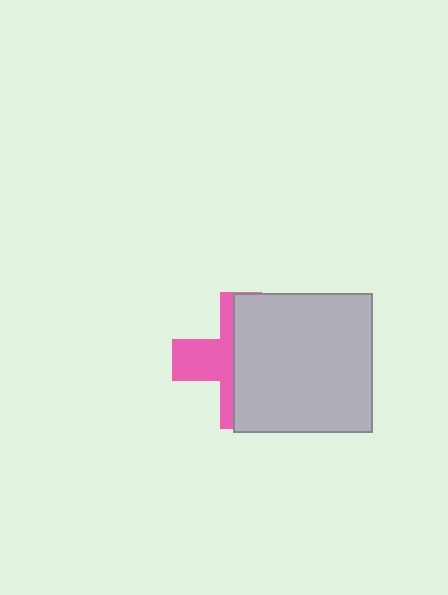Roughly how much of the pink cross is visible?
A small part of it is visible (roughly 41%).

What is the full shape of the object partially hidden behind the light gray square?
The partially hidden object is a pink cross.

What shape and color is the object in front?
The object in front is a light gray square.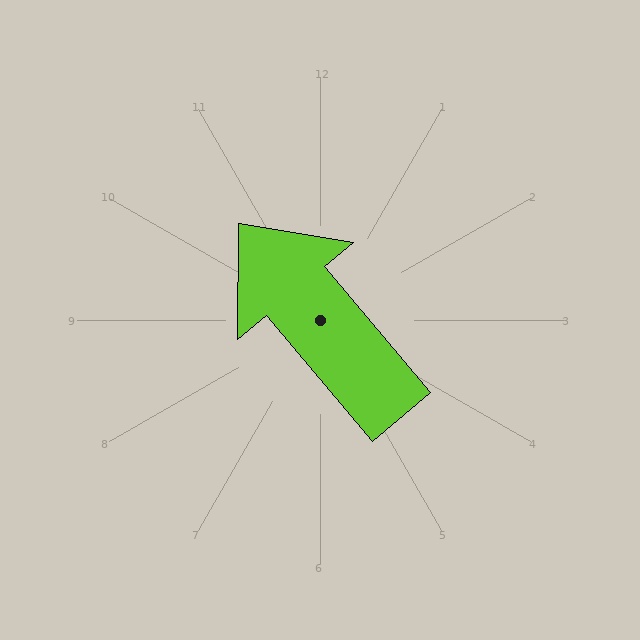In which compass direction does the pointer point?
Northwest.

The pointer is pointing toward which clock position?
Roughly 11 o'clock.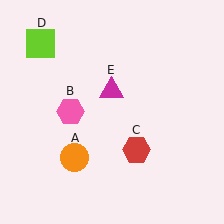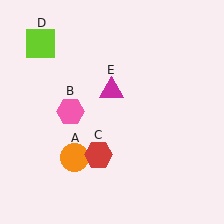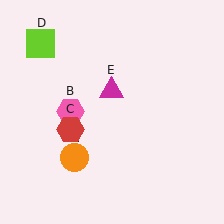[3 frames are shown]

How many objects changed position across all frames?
1 object changed position: red hexagon (object C).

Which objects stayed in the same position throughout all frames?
Orange circle (object A) and pink hexagon (object B) and lime square (object D) and magenta triangle (object E) remained stationary.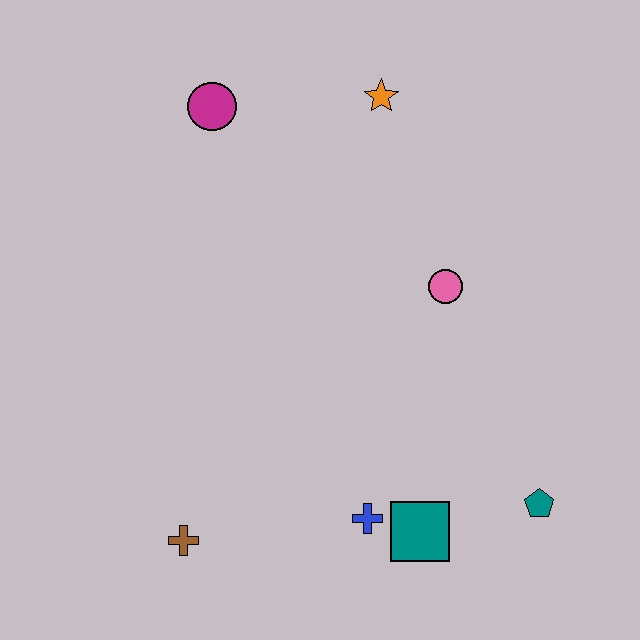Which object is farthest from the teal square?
The magenta circle is farthest from the teal square.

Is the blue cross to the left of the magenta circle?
No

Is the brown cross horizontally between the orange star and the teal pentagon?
No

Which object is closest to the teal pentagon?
The teal square is closest to the teal pentagon.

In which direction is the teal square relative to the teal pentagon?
The teal square is to the left of the teal pentagon.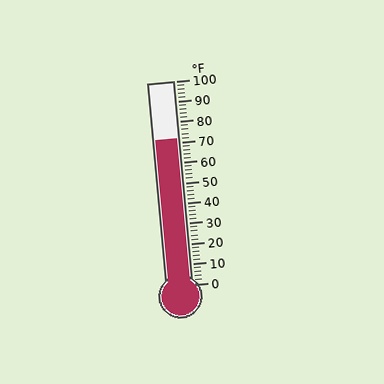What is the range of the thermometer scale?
The thermometer scale ranges from 0°F to 100°F.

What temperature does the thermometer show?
The thermometer shows approximately 72°F.